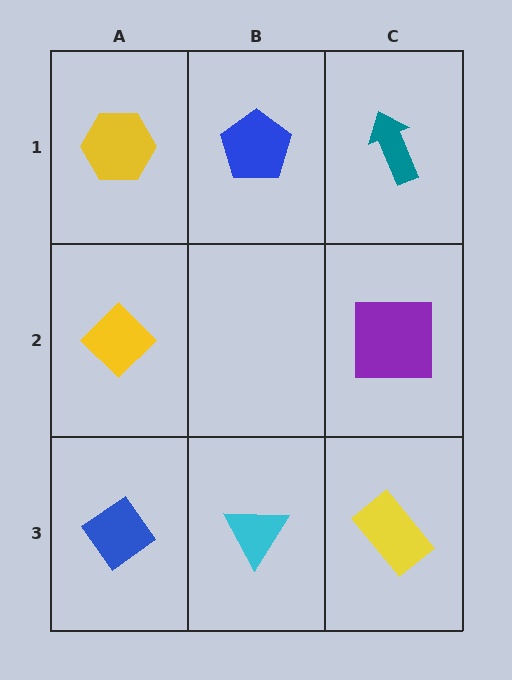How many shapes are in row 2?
2 shapes.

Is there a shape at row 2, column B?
No, that cell is empty.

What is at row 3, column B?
A cyan triangle.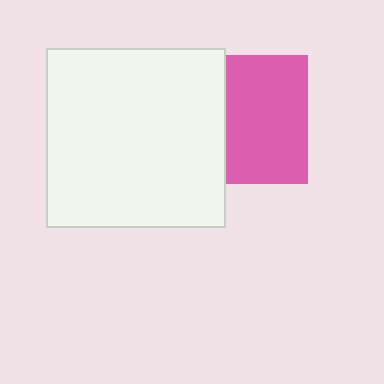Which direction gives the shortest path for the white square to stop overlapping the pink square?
Moving left gives the shortest separation.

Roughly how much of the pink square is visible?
About half of it is visible (roughly 64%).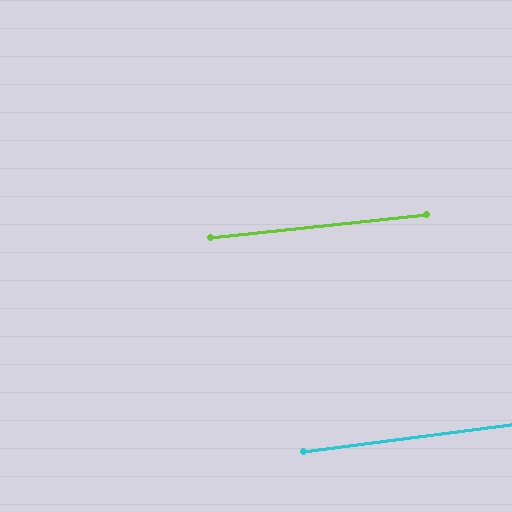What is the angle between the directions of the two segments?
Approximately 1 degree.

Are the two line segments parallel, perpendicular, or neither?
Parallel — their directions differ by only 1.3°.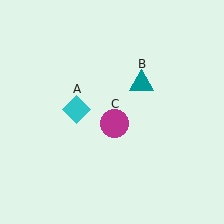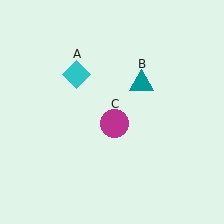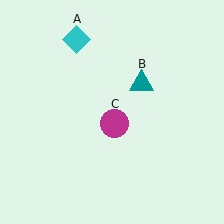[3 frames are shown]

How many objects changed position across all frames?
1 object changed position: cyan diamond (object A).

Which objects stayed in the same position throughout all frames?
Teal triangle (object B) and magenta circle (object C) remained stationary.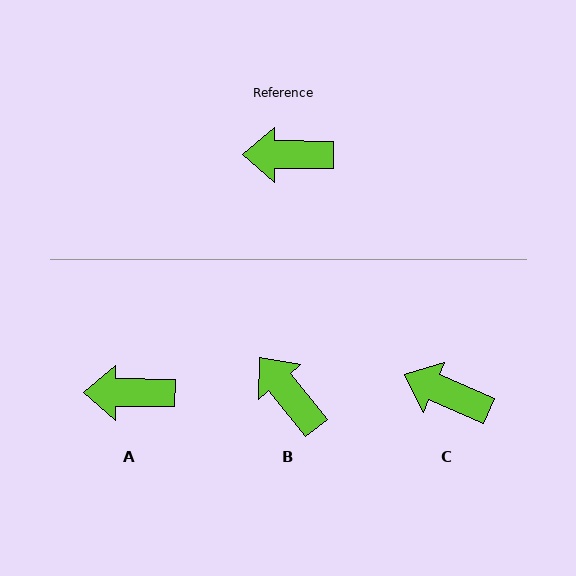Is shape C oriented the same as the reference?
No, it is off by about 23 degrees.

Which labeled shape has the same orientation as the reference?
A.